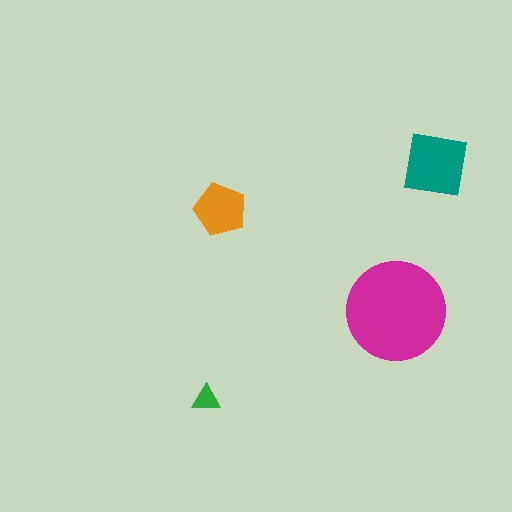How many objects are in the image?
There are 4 objects in the image.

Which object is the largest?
The magenta circle.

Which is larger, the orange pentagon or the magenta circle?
The magenta circle.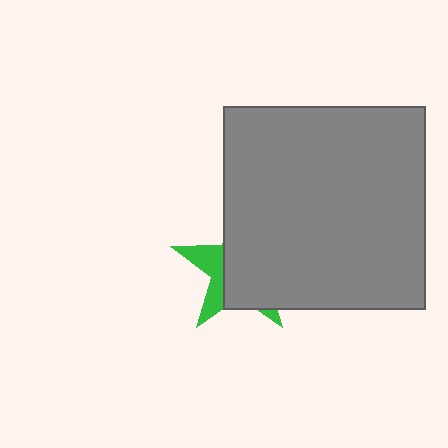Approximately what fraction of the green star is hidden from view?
Roughly 68% of the green star is hidden behind the gray square.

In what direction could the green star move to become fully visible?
The green star could move left. That would shift it out from behind the gray square entirely.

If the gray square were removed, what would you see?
You would see the complete green star.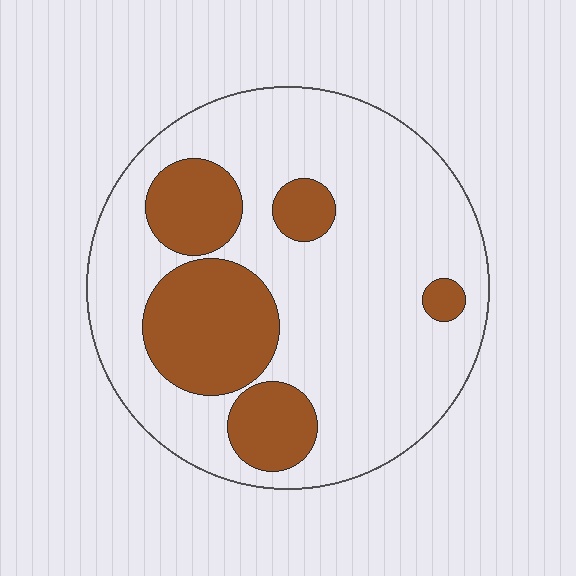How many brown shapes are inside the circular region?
5.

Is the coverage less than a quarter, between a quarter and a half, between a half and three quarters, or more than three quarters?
Between a quarter and a half.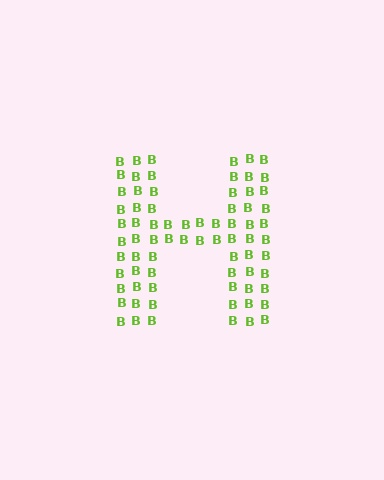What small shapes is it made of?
It is made of small letter B's.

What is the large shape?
The large shape is the letter H.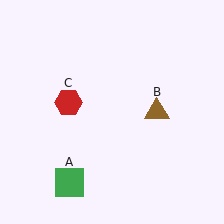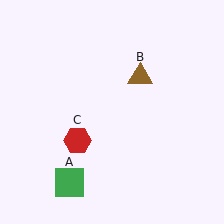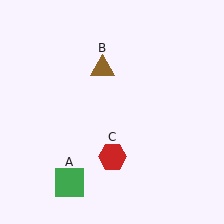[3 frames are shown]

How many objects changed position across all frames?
2 objects changed position: brown triangle (object B), red hexagon (object C).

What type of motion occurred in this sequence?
The brown triangle (object B), red hexagon (object C) rotated counterclockwise around the center of the scene.